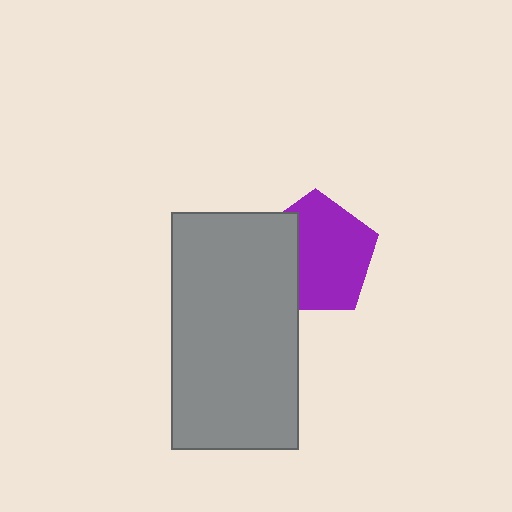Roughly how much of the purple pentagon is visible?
Most of it is visible (roughly 68%).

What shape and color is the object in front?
The object in front is a gray rectangle.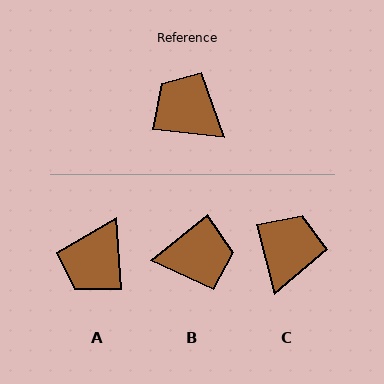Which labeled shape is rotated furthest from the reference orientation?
B, about 134 degrees away.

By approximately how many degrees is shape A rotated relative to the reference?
Approximately 101 degrees counter-clockwise.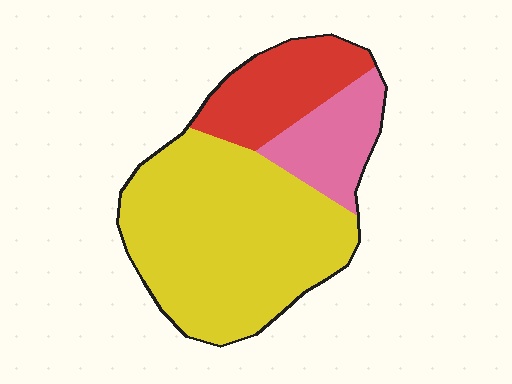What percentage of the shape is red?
Red takes up about one fifth (1/5) of the shape.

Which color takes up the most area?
Yellow, at roughly 60%.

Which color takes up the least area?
Pink, at roughly 15%.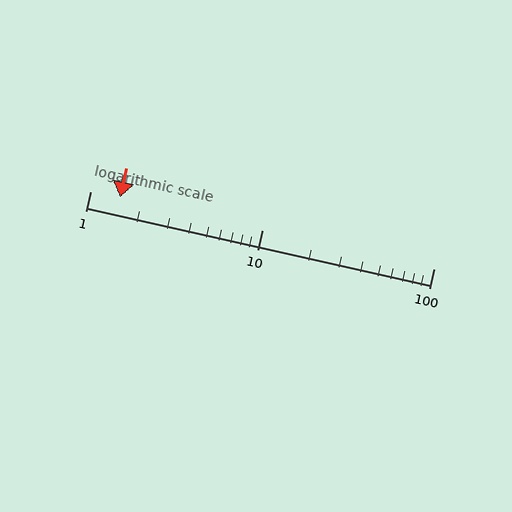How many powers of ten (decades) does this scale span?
The scale spans 2 decades, from 1 to 100.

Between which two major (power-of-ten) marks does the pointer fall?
The pointer is between 1 and 10.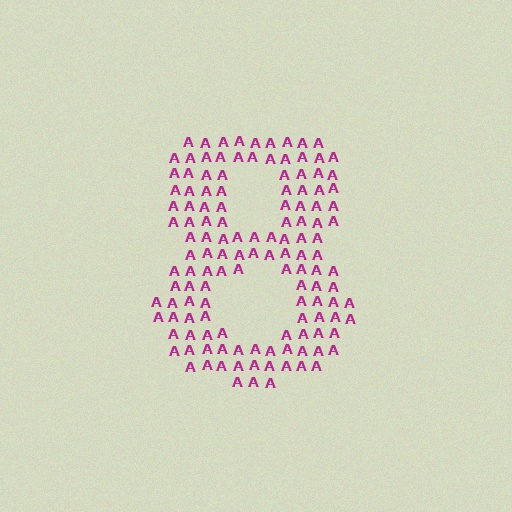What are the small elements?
The small elements are letter A's.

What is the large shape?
The large shape is the digit 8.